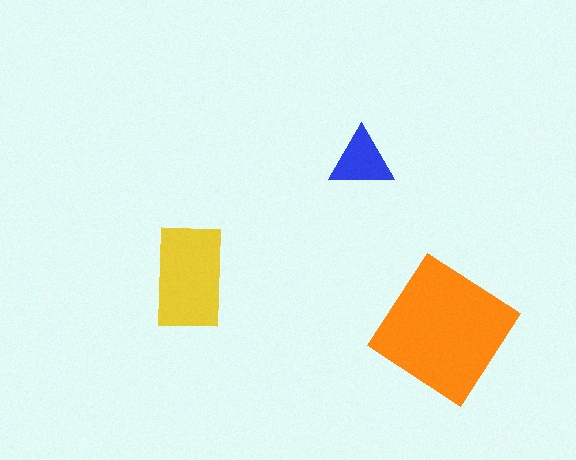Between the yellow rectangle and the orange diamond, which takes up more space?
The orange diamond.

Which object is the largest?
The orange diamond.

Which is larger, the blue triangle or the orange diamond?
The orange diamond.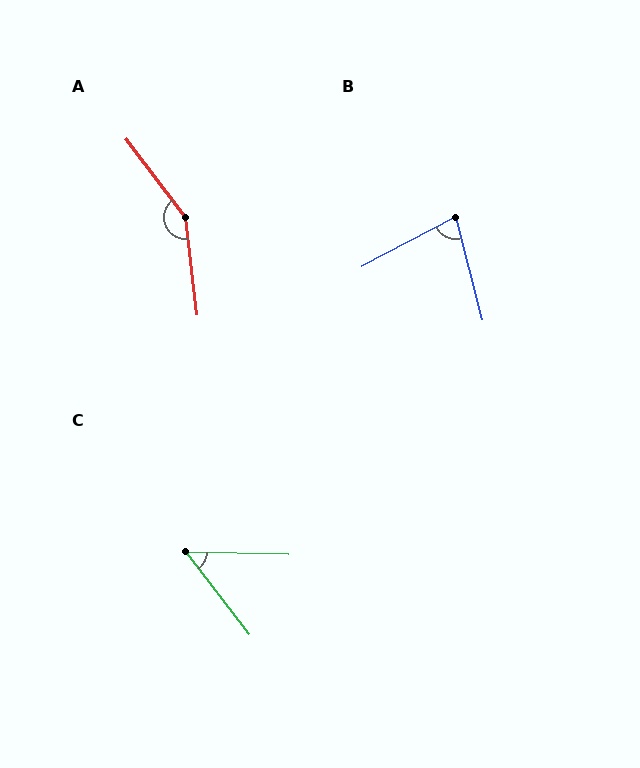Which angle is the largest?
A, at approximately 149 degrees.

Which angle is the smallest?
C, at approximately 51 degrees.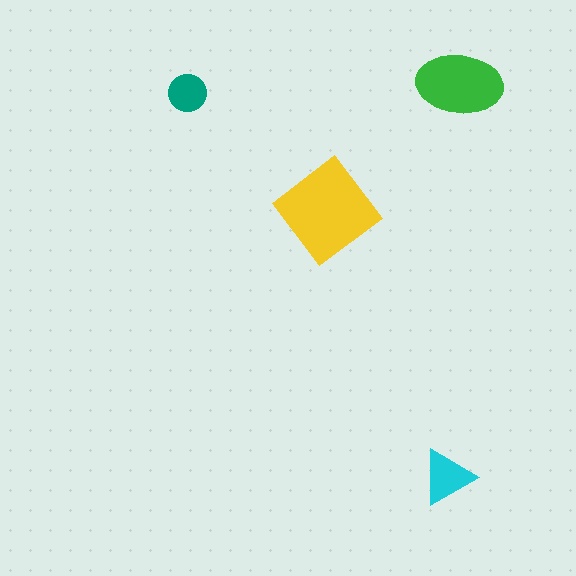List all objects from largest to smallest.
The yellow diamond, the green ellipse, the cyan triangle, the teal circle.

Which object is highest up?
The green ellipse is topmost.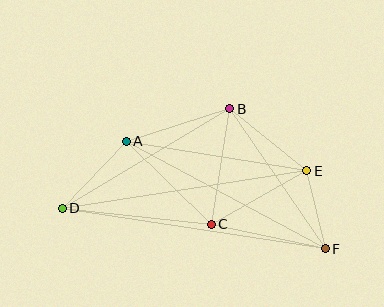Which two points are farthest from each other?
Points D and F are farthest from each other.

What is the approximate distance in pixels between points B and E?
The distance between B and E is approximately 98 pixels.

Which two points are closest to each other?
Points E and F are closest to each other.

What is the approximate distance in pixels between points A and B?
The distance between A and B is approximately 109 pixels.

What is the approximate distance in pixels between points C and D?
The distance between C and D is approximately 150 pixels.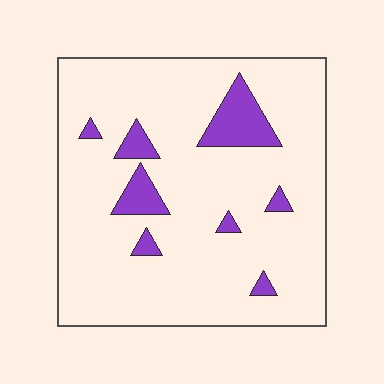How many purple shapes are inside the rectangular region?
8.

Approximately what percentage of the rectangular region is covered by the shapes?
Approximately 10%.